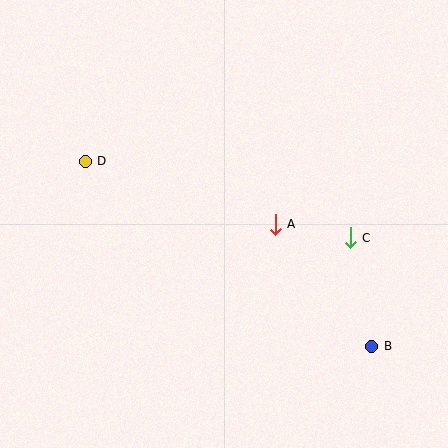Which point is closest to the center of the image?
Point A at (275, 224) is closest to the center.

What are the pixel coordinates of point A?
Point A is at (275, 224).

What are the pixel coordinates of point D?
Point D is at (85, 161).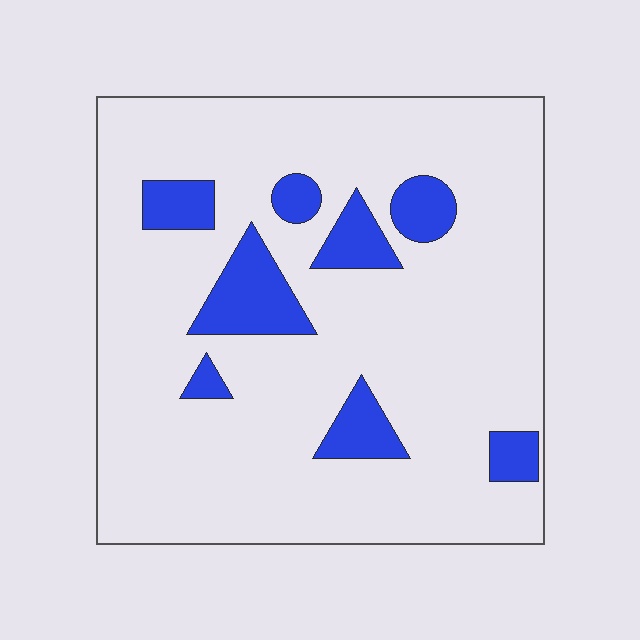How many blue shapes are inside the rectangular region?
8.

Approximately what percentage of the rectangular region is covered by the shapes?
Approximately 15%.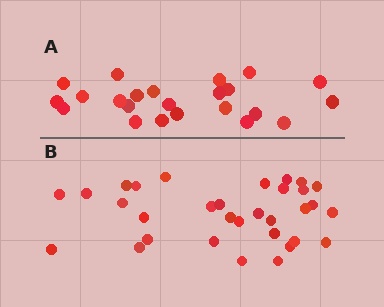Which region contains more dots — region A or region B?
Region B (the bottom region) has more dots.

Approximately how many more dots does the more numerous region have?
Region B has roughly 8 or so more dots than region A.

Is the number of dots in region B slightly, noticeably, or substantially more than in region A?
Region B has noticeably more, but not dramatically so. The ratio is roughly 1.4 to 1.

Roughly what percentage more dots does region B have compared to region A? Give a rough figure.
About 40% more.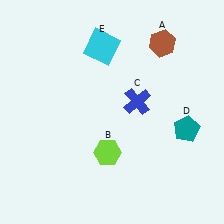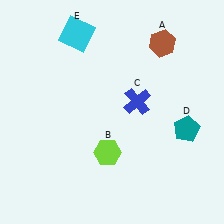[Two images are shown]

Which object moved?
The cyan square (E) moved left.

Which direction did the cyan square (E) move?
The cyan square (E) moved left.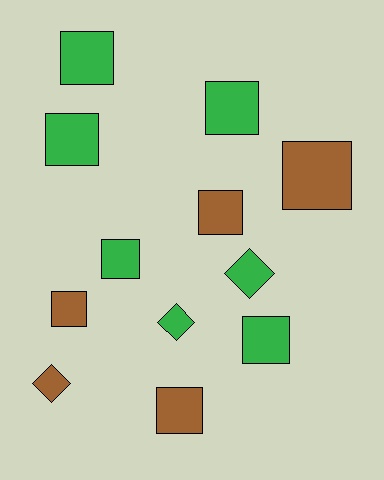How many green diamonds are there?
There are 2 green diamonds.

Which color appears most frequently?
Green, with 7 objects.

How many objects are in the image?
There are 12 objects.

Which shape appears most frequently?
Square, with 9 objects.